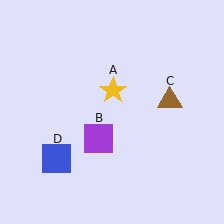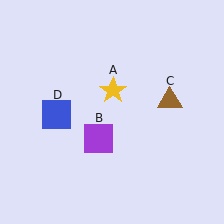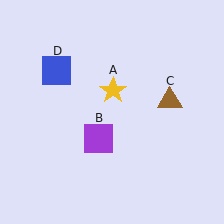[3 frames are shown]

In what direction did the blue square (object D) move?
The blue square (object D) moved up.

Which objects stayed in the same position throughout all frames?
Yellow star (object A) and purple square (object B) and brown triangle (object C) remained stationary.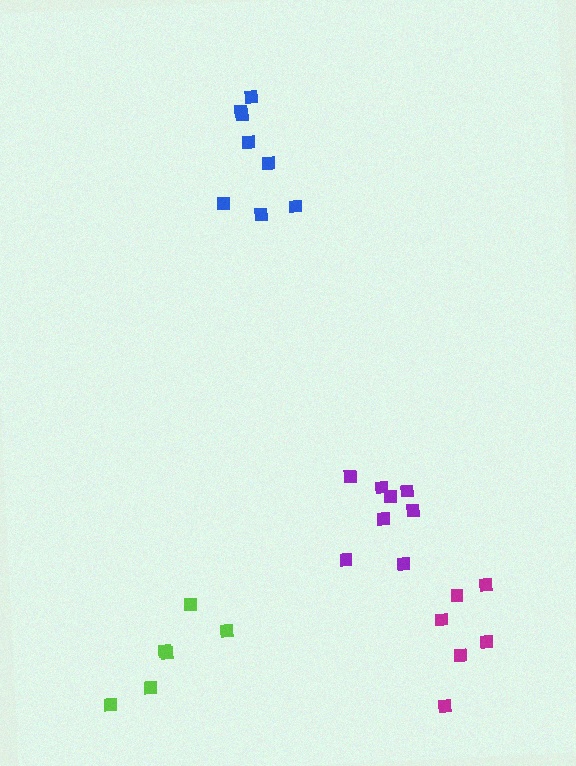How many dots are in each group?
Group 1: 6 dots, Group 2: 6 dots, Group 3: 8 dots, Group 4: 8 dots (28 total).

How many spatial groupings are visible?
There are 4 spatial groupings.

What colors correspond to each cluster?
The clusters are colored: lime, magenta, purple, blue.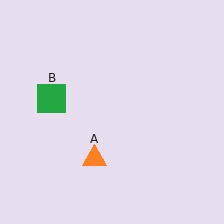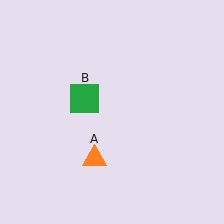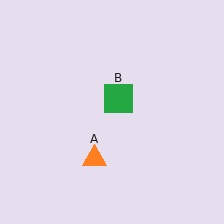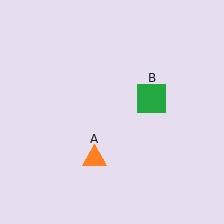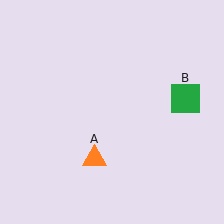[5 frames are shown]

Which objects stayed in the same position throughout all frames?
Orange triangle (object A) remained stationary.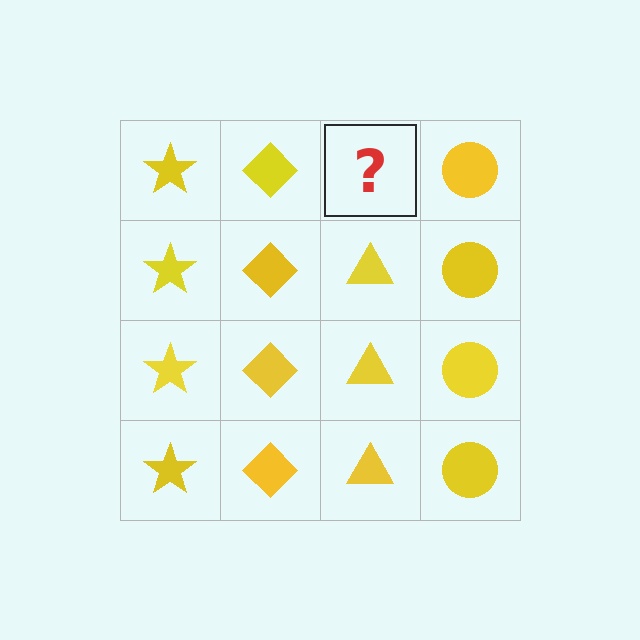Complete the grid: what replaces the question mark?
The question mark should be replaced with a yellow triangle.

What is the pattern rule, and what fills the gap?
The rule is that each column has a consistent shape. The gap should be filled with a yellow triangle.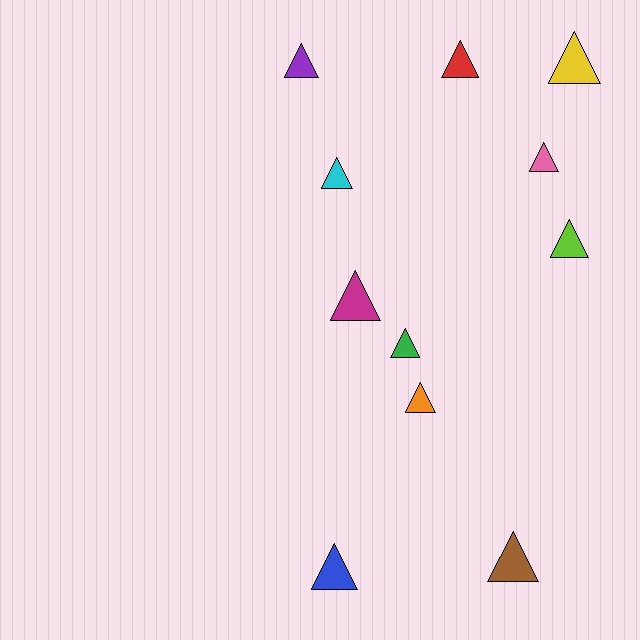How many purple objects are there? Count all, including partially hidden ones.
There is 1 purple object.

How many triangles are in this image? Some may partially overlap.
There are 11 triangles.